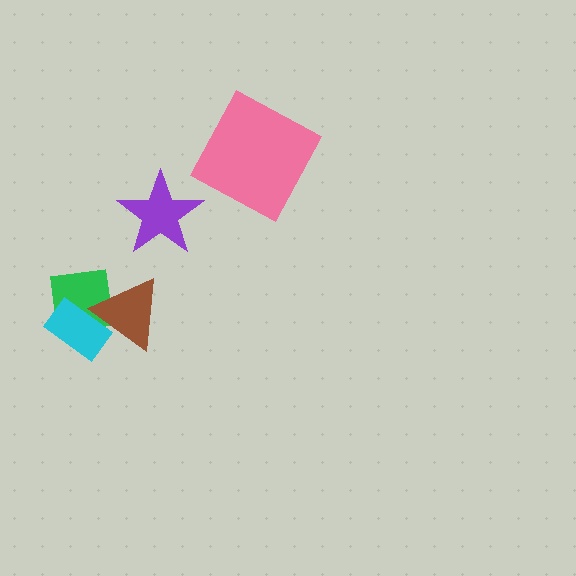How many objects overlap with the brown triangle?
2 objects overlap with the brown triangle.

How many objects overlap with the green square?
2 objects overlap with the green square.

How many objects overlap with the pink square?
0 objects overlap with the pink square.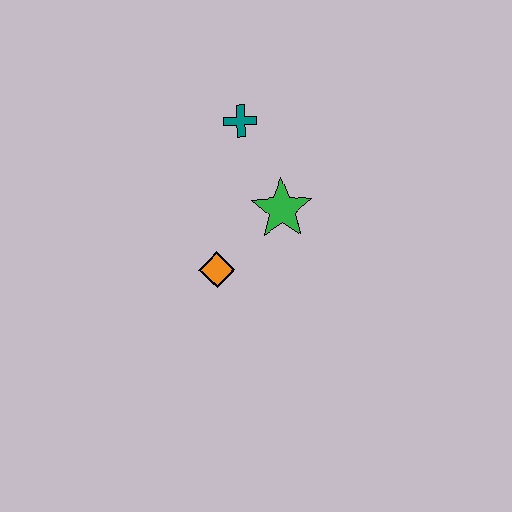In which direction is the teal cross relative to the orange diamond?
The teal cross is above the orange diamond.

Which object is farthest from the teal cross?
The orange diamond is farthest from the teal cross.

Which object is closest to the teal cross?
The green star is closest to the teal cross.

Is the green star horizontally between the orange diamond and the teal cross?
No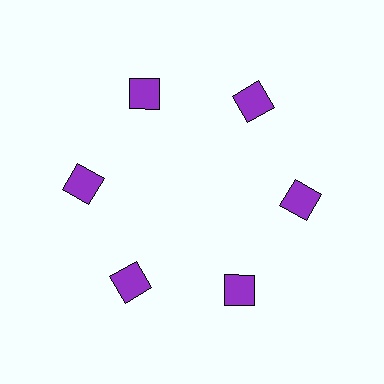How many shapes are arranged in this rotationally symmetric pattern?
There are 6 shapes, arranged in 6 groups of 1.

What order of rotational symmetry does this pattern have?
This pattern has 6-fold rotational symmetry.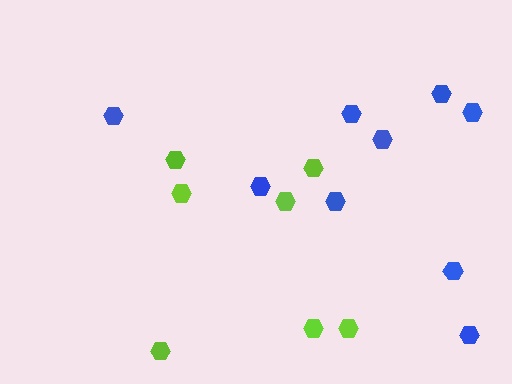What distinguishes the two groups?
There are 2 groups: one group of lime hexagons (7) and one group of blue hexagons (9).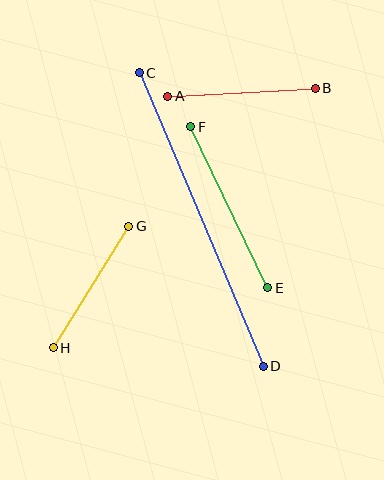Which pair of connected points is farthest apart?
Points C and D are farthest apart.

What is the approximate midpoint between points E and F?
The midpoint is at approximately (229, 207) pixels.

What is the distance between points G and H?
The distance is approximately 143 pixels.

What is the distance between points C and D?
The distance is approximately 318 pixels.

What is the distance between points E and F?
The distance is approximately 178 pixels.